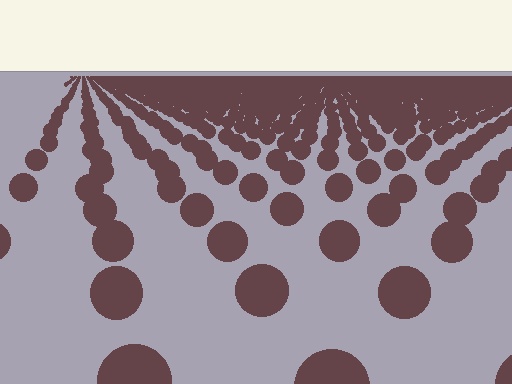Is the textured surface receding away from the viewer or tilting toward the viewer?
The surface is receding away from the viewer. Texture elements get smaller and denser toward the top.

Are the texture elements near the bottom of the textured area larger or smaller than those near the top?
Larger. Near the bottom, elements are closer to the viewer and appear at a bigger on-screen size.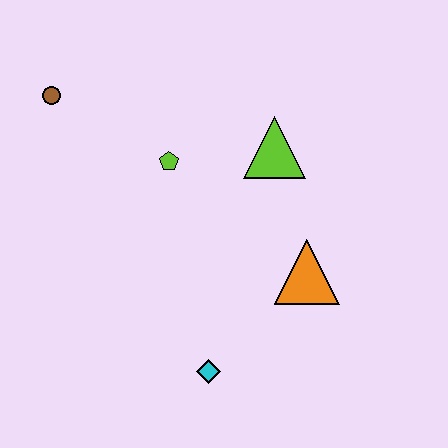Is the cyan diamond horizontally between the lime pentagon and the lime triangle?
Yes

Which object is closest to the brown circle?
The lime pentagon is closest to the brown circle.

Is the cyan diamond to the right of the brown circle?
Yes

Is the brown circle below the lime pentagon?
No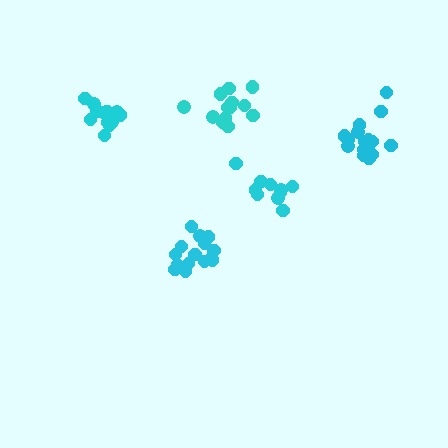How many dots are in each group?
Group 1: 15 dots, Group 2: 15 dots, Group 3: 13 dots, Group 4: 10 dots, Group 5: 13 dots (66 total).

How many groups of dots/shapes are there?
There are 5 groups.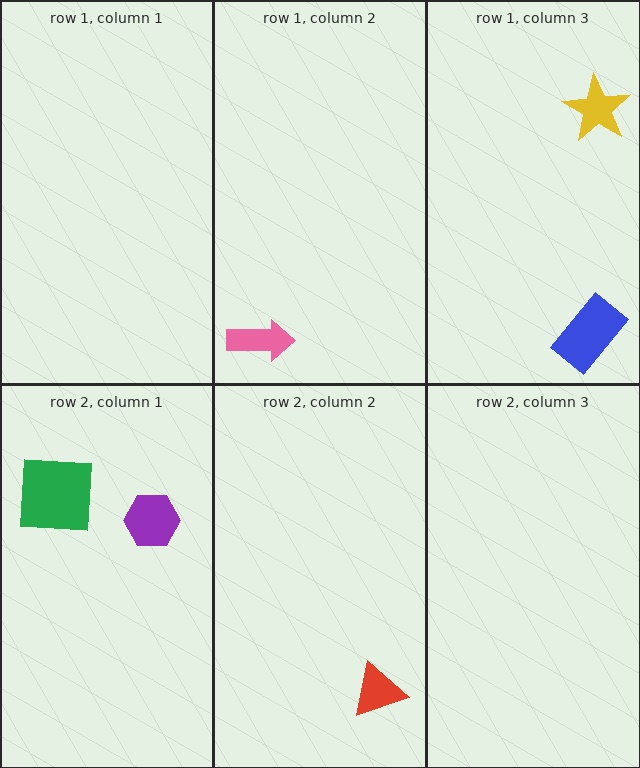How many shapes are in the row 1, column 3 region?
2.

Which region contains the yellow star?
The row 1, column 3 region.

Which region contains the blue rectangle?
The row 1, column 3 region.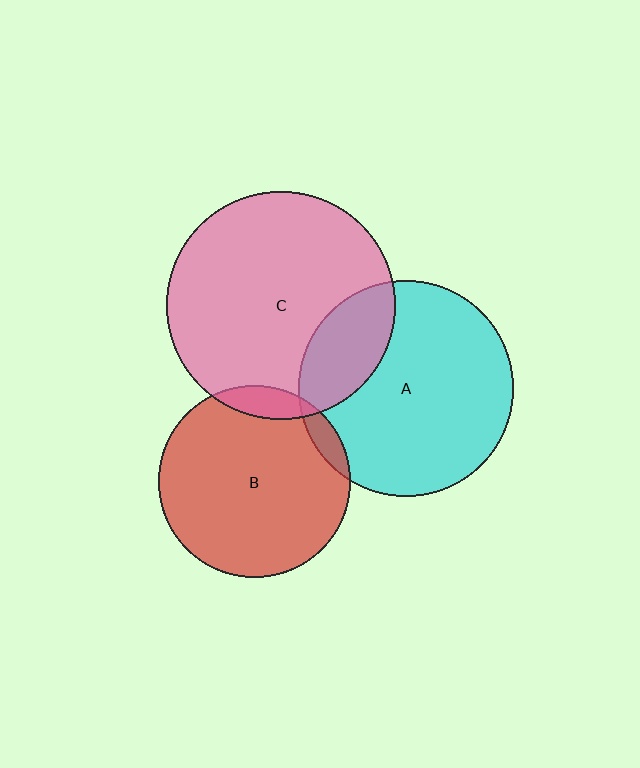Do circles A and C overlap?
Yes.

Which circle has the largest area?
Circle C (pink).